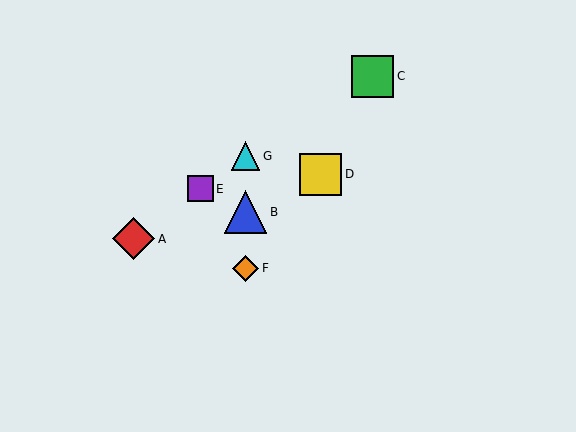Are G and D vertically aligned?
No, G is at x≈245 and D is at x≈321.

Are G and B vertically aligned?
Yes, both are at x≈245.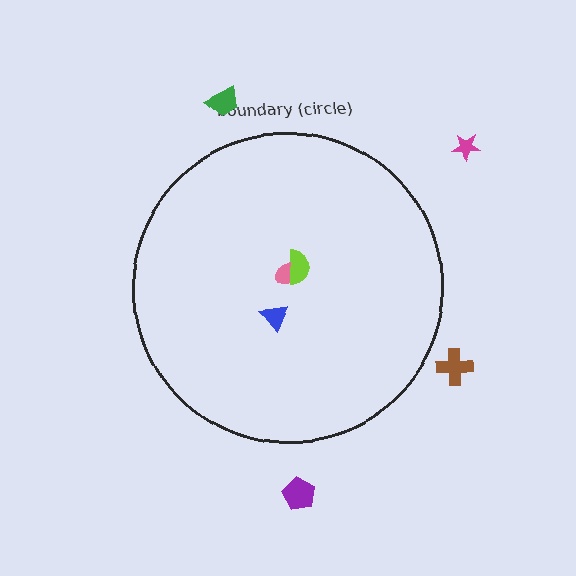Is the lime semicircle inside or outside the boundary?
Inside.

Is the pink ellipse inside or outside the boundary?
Inside.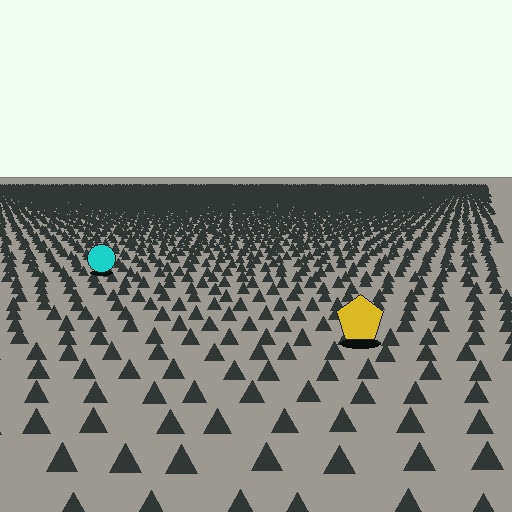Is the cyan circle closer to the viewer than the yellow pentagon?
No. The yellow pentagon is closer — you can tell from the texture gradient: the ground texture is coarser near it.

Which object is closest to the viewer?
The yellow pentagon is closest. The texture marks near it are larger and more spread out.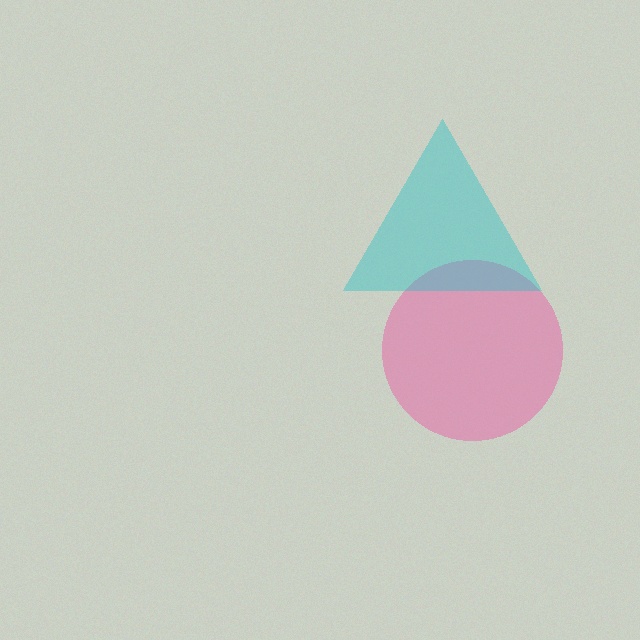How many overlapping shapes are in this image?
There are 2 overlapping shapes in the image.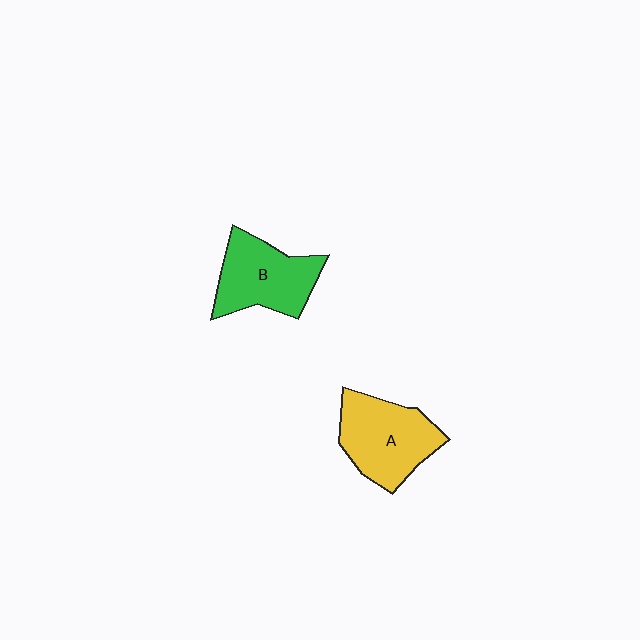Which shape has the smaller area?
Shape B (green).